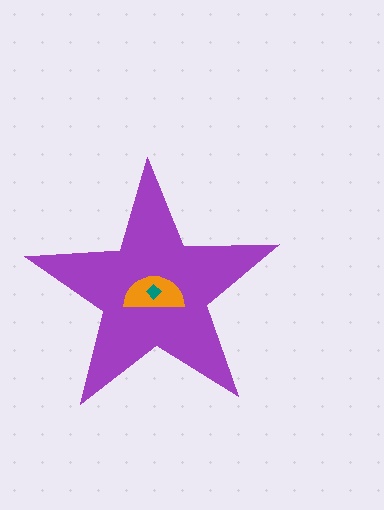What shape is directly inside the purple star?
The orange semicircle.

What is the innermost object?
The teal diamond.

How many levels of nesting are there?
3.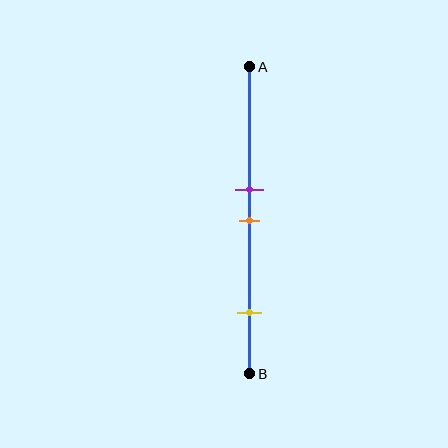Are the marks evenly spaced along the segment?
No, the marks are not evenly spaced.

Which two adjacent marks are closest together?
The purple and orange marks are the closest adjacent pair.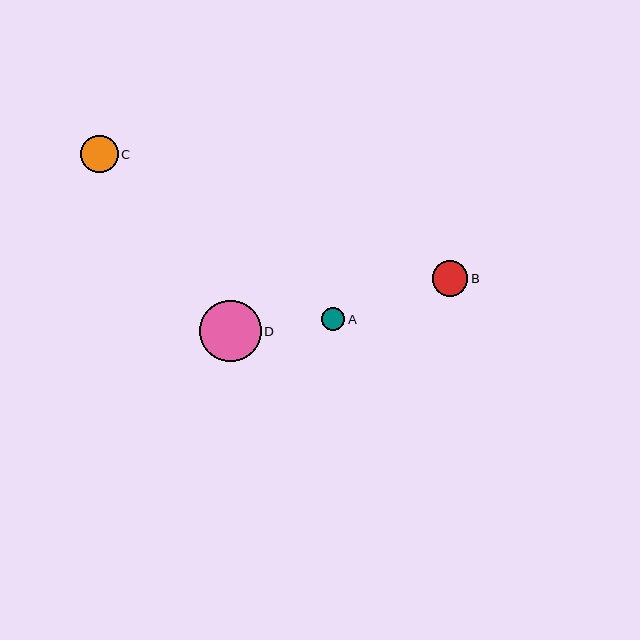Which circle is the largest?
Circle D is the largest with a size of approximately 61 pixels.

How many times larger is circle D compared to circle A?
Circle D is approximately 2.7 times the size of circle A.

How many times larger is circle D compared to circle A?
Circle D is approximately 2.7 times the size of circle A.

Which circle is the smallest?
Circle A is the smallest with a size of approximately 23 pixels.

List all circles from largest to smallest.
From largest to smallest: D, C, B, A.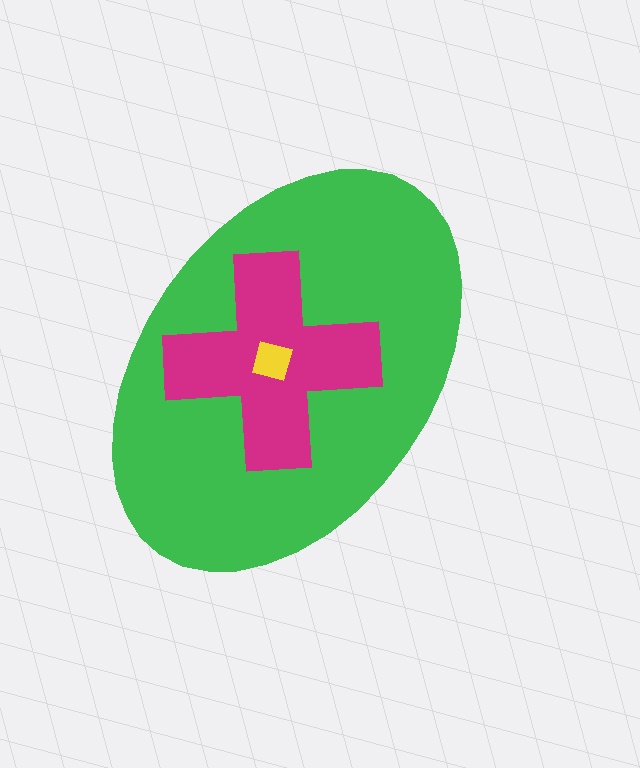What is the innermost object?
The yellow square.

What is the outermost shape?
The green ellipse.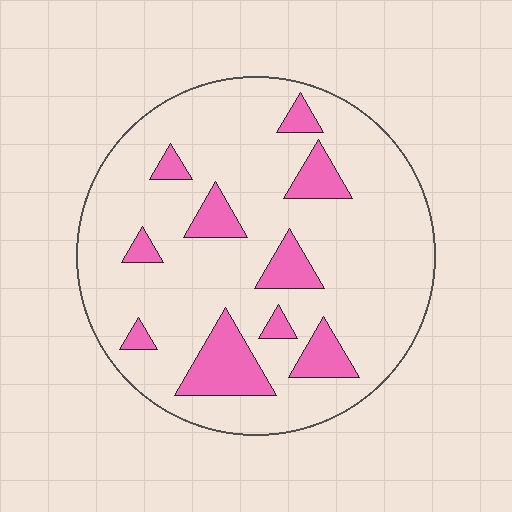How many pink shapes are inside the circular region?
10.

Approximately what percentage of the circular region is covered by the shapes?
Approximately 15%.